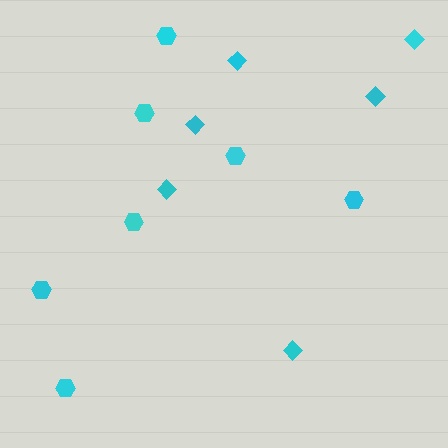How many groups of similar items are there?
There are 2 groups: one group of diamonds (6) and one group of hexagons (7).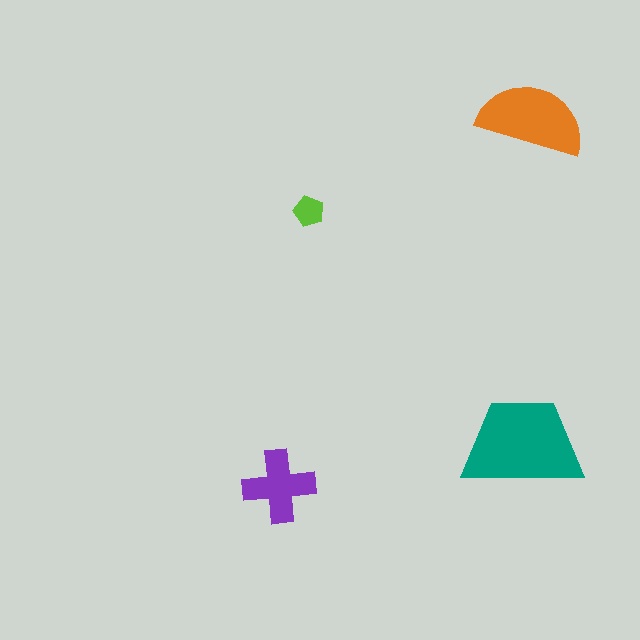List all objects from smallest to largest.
The lime pentagon, the purple cross, the orange semicircle, the teal trapezoid.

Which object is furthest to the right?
The orange semicircle is rightmost.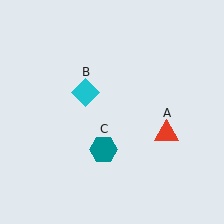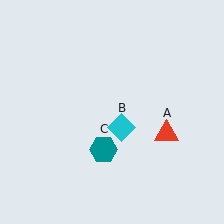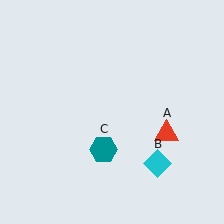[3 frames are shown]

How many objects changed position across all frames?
1 object changed position: cyan diamond (object B).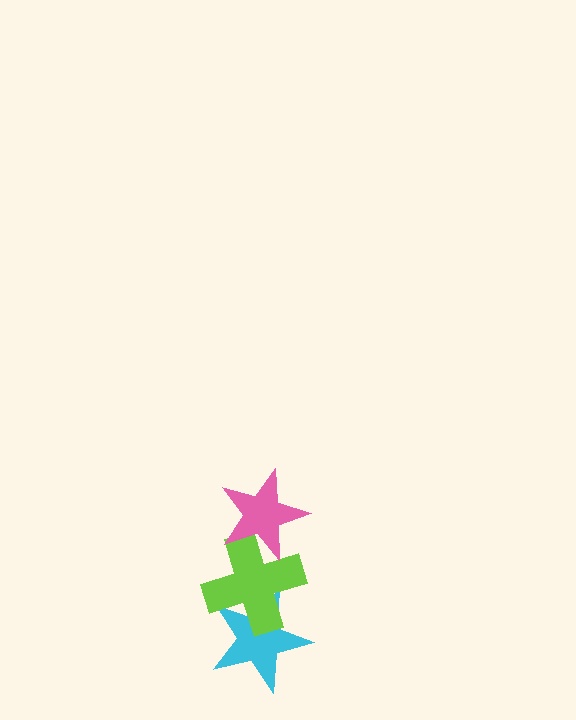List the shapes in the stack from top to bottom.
From top to bottom: the pink star, the lime cross, the cyan star.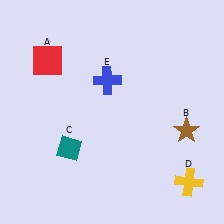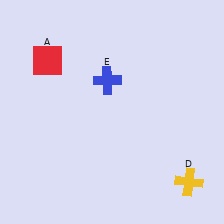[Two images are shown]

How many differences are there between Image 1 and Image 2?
There are 2 differences between the two images.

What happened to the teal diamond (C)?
The teal diamond (C) was removed in Image 2. It was in the bottom-left area of Image 1.